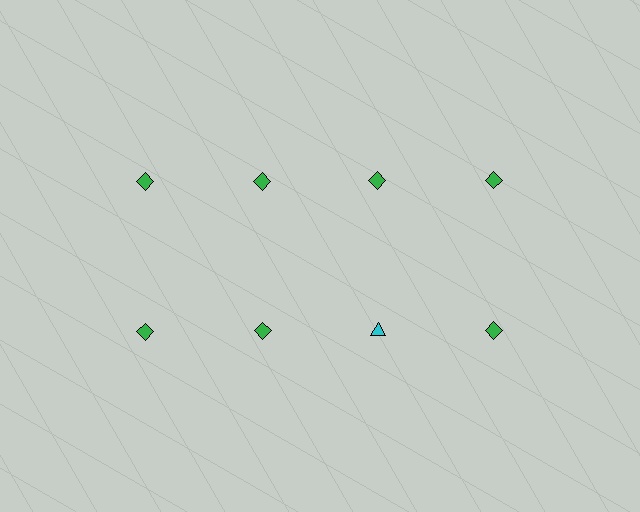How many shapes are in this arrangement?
There are 8 shapes arranged in a grid pattern.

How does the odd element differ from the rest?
It differs in both color (cyan instead of green) and shape (triangle instead of diamond).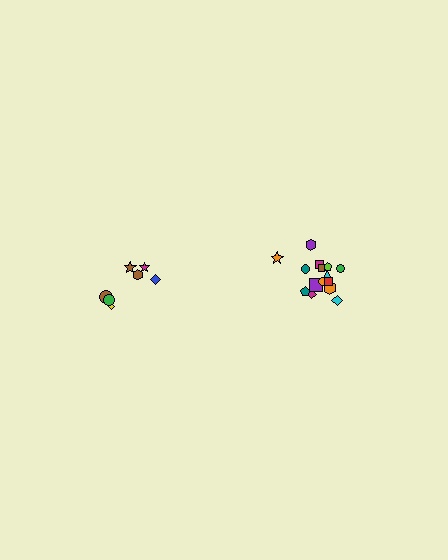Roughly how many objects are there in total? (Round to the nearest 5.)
Roughly 20 objects in total.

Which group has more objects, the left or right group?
The right group.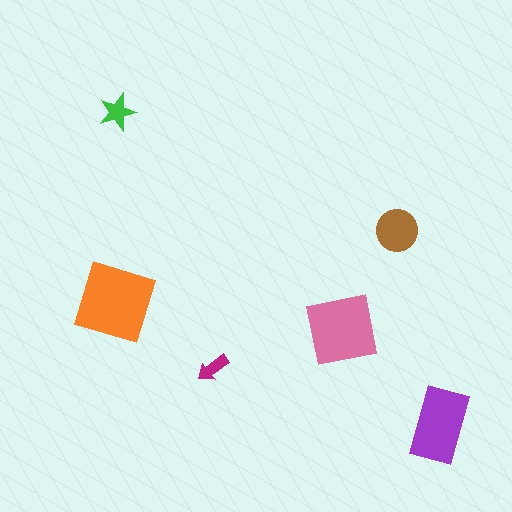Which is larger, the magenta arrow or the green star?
The green star.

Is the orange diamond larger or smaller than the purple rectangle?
Larger.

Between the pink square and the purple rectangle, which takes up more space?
The pink square.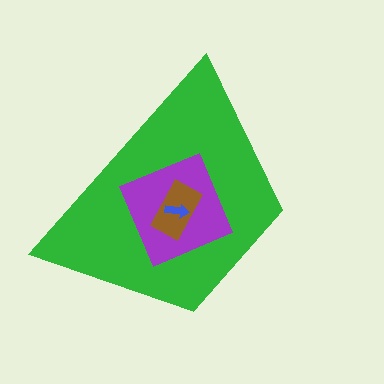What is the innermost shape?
The blue arrow.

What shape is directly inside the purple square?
The brown rectangle.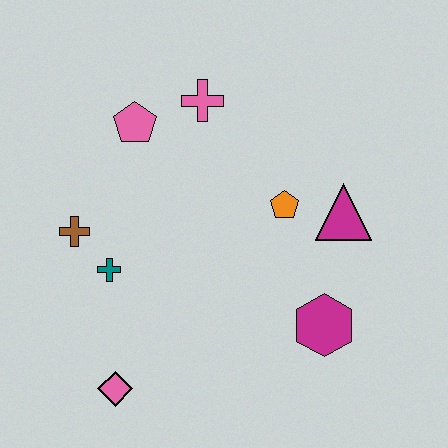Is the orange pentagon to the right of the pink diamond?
Yes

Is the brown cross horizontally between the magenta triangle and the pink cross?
No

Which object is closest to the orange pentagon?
The magenta triangle is closest to the orange pentagon.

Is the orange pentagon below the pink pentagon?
Yes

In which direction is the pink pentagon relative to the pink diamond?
The pink pentagon is above the pink diamond.